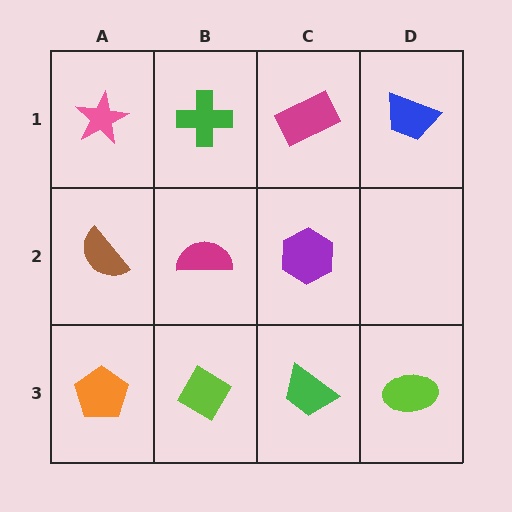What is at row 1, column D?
A blue trapezoid.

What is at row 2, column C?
A purple hexagon.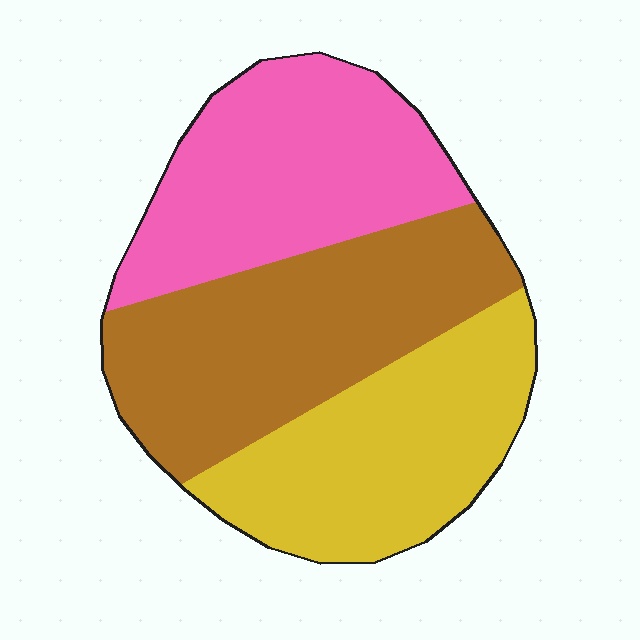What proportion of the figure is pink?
Pink takes up about one third (1/3) of the figure.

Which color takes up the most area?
Brown, at roughly 35%.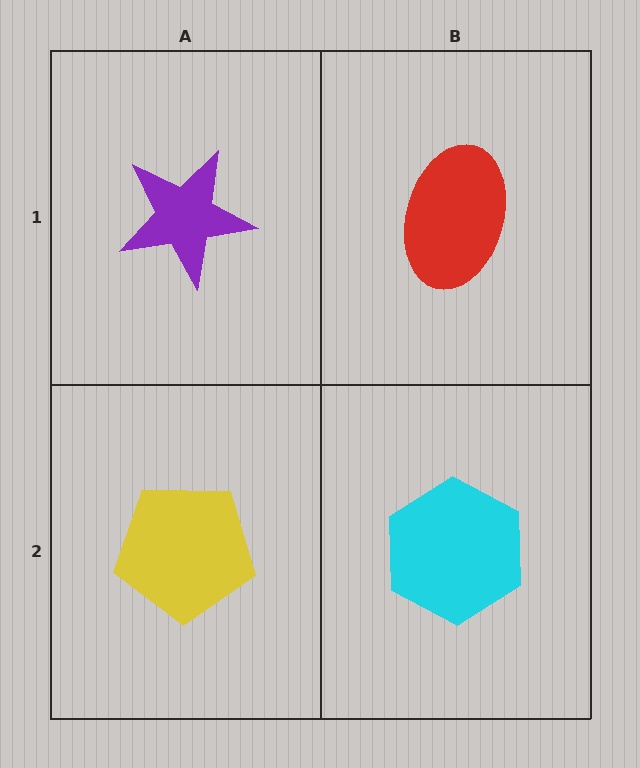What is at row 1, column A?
A purple star.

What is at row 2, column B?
A cyan hexagon.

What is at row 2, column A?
A yellow pentagon.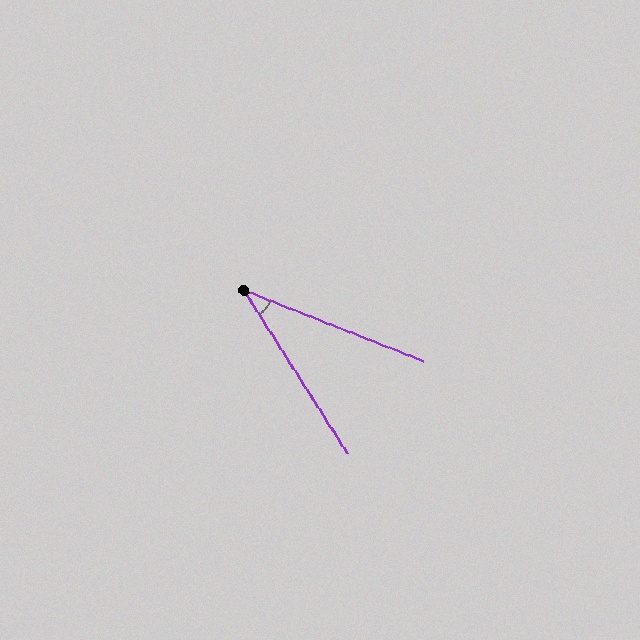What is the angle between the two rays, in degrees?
Approximately 36 degrees.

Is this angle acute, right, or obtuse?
It is acute.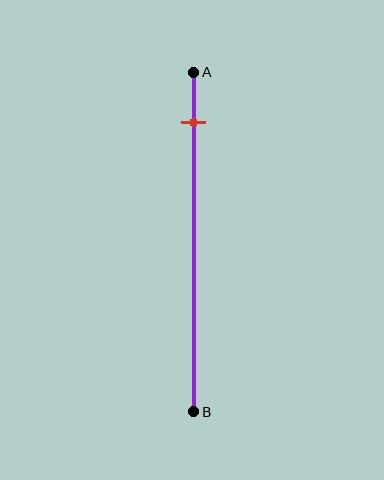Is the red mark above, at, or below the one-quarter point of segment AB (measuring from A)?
The red mark is above the one-quarter point of segment AB.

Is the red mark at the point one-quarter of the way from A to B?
No, the mark is at about 15% from A, not at the 25% one-quarter point.